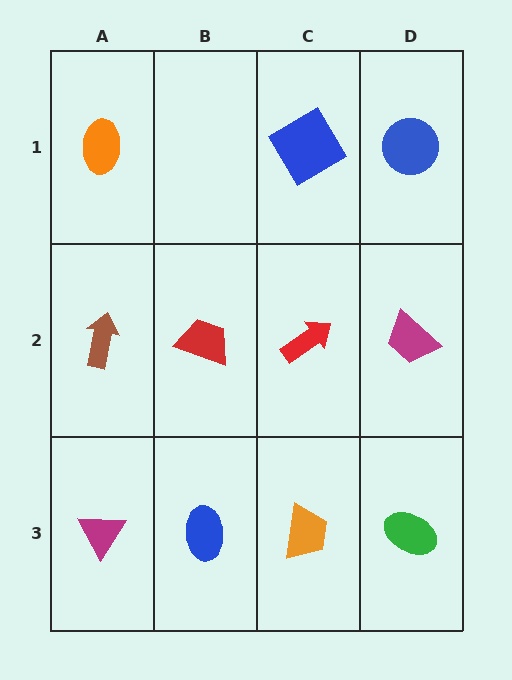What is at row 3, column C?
An orange trapezoid.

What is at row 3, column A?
A magenta triangle.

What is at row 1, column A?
An orange ellipse.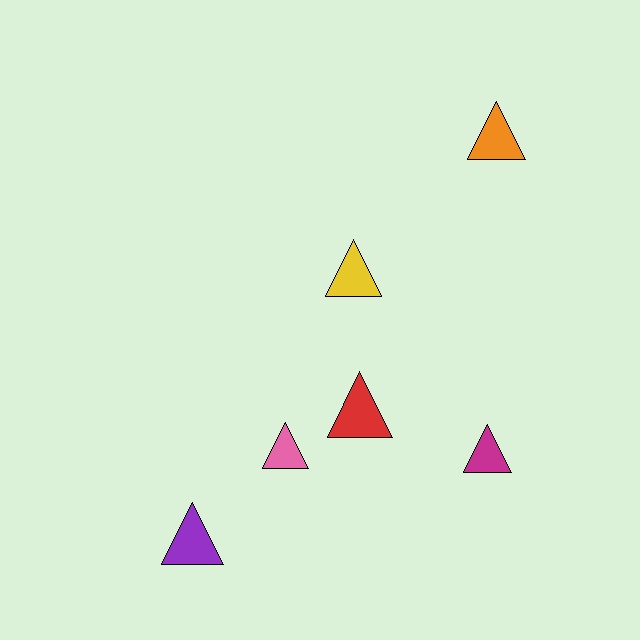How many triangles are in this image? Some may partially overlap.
There are 6 triangles.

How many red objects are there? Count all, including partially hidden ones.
There is 1 red object.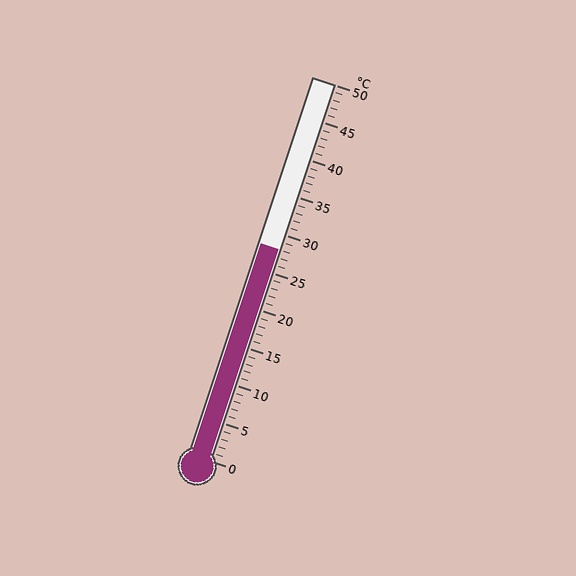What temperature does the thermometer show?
The thermometer shows approximately 28°C.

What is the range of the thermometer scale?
The thermometer scale ranges from 0°C to 50°C.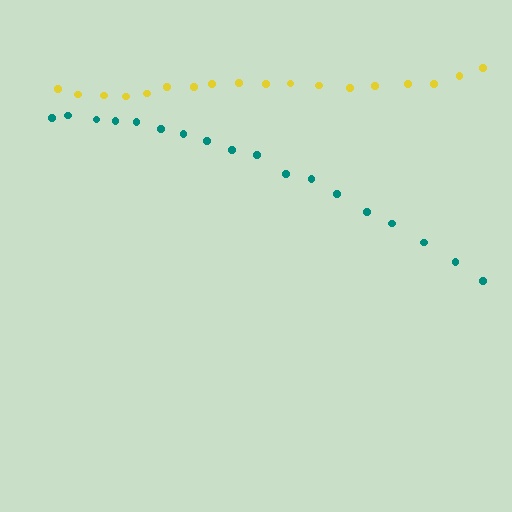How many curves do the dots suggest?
There are 2 distinct paths.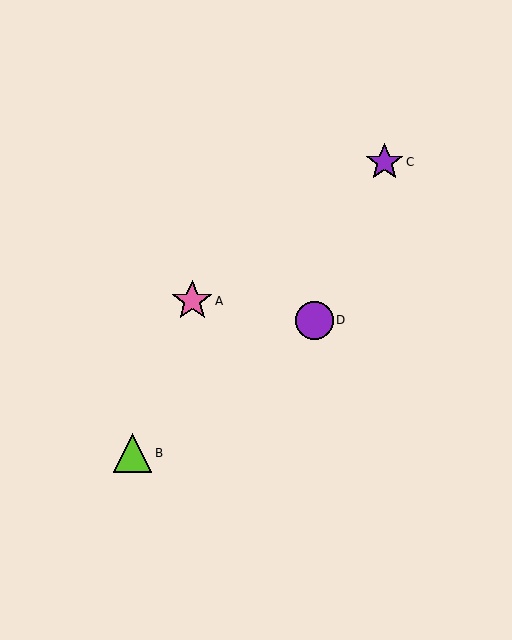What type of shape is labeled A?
Shape A is a pink star.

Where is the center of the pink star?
The center of the pink star is at (192, 301).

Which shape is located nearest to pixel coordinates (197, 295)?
The pink star (labeled A) at (192, 301) is nearest to that location.